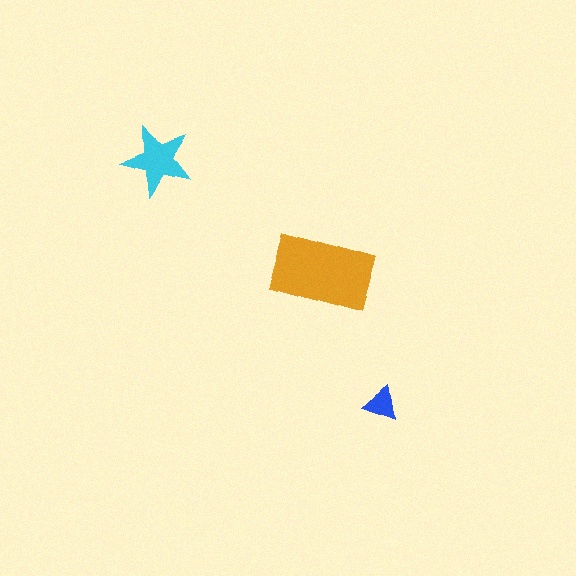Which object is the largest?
The orange rectangle.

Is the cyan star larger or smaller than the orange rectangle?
Smaller.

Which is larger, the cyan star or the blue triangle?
The cyan star.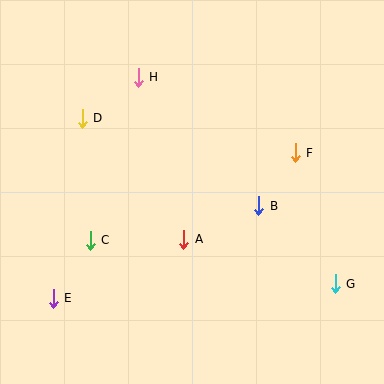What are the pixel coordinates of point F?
Point F is at (295, 153).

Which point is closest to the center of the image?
Point A at (184, 239) is closest to the center.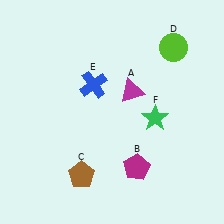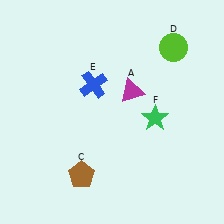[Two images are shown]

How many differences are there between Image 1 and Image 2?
There is 1 difference between the two images.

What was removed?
The magenta pentagon (B) was removed in Image 2.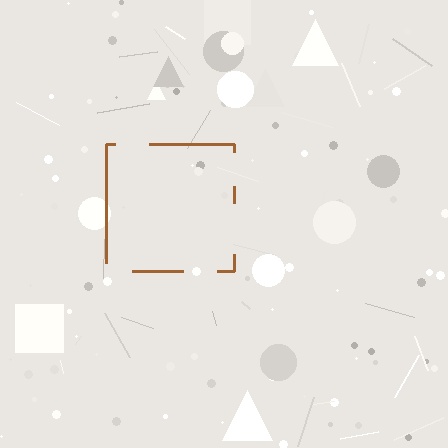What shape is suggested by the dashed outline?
The dashed outline suggests a square.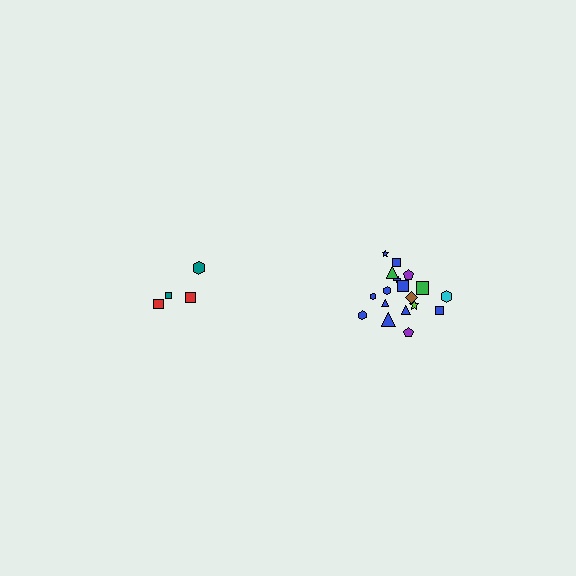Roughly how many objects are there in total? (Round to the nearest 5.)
Roughly 20 objects in total.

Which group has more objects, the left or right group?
The right group.